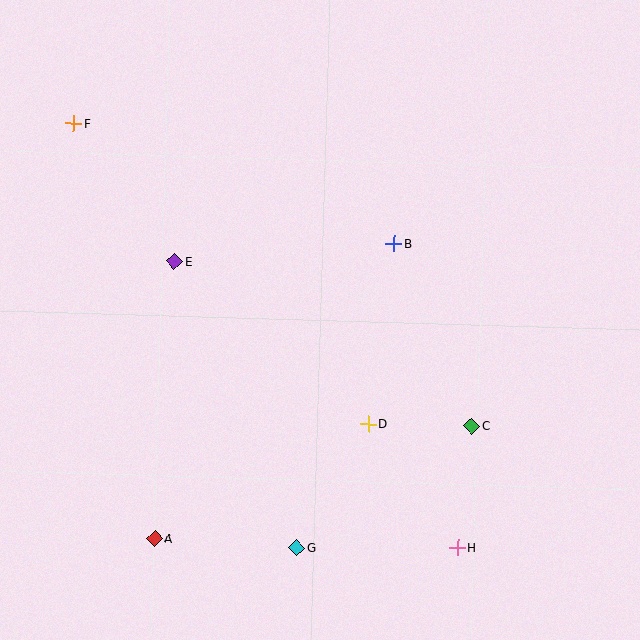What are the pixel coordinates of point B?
Point B is at (394, 244).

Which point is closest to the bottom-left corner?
Point A is closest to the bottom-left corner.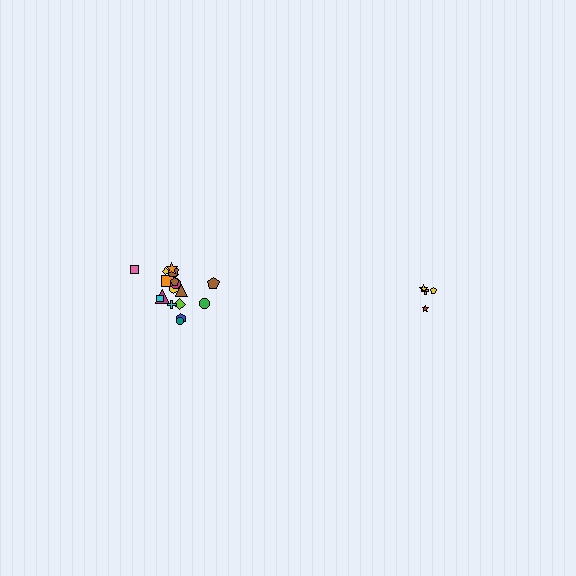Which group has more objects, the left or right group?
The left group.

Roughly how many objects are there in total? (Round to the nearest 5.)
Roughly 20 objects in total.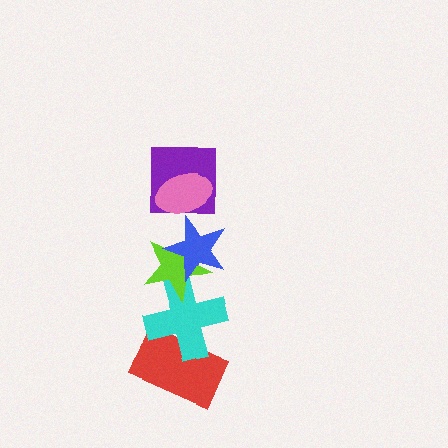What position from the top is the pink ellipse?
The pink ellipse is 1st from the top.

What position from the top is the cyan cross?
The cyan cross is 5th from the top.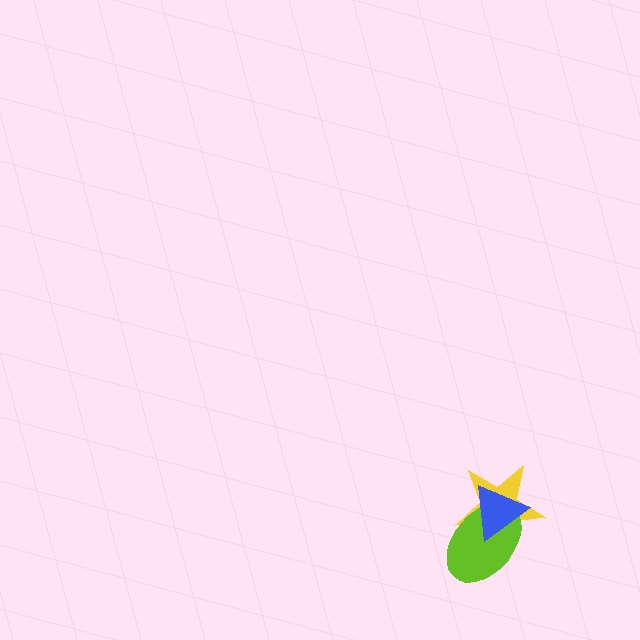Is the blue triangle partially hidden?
No, no other shape covers it.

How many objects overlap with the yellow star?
2 objects overlap with the yellow star.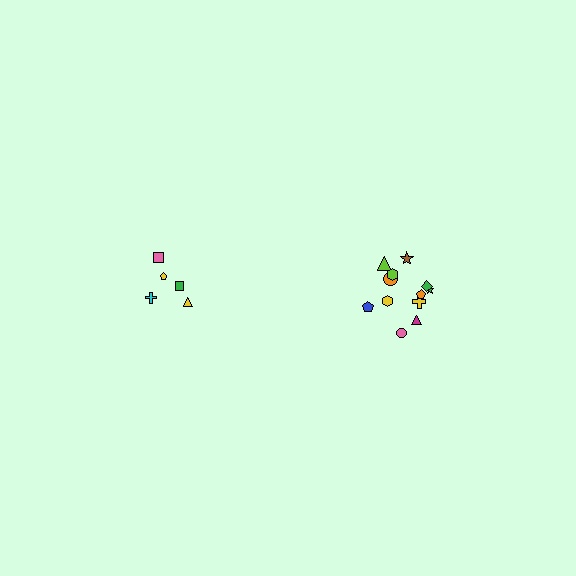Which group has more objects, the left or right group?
The right group.